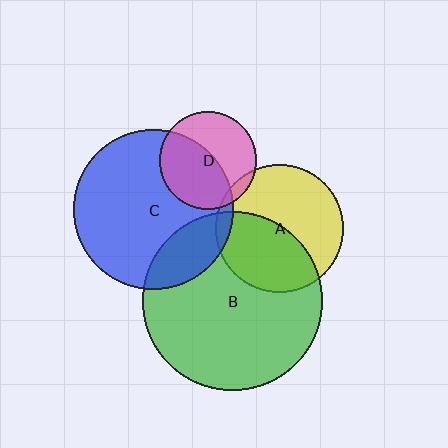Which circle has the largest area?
Circle B (green).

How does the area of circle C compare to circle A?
Approximately 1.6 times.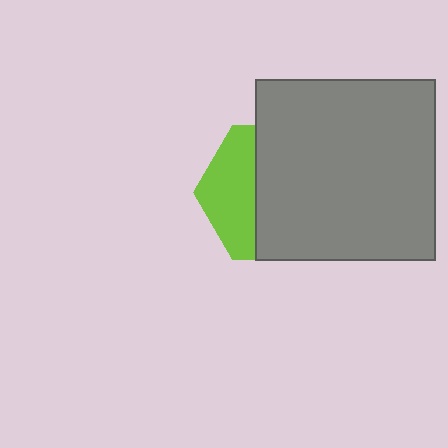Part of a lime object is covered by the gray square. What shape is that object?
It is a hexagon.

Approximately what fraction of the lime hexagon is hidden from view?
Roughly 63% of the lime hexagon is hidden behind the gray square.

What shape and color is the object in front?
The object in front is a gray square.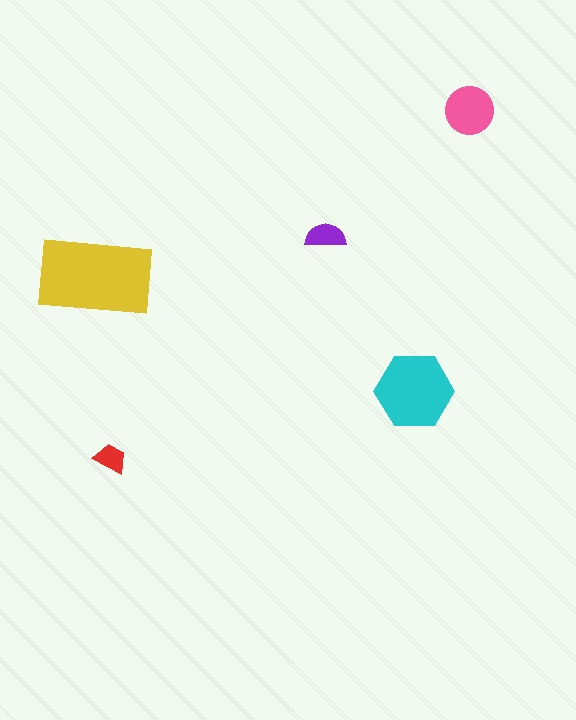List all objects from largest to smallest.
The yellow rectangle, the cyan hexagon, the pink circle, the purple semicircle, the red trapezoid.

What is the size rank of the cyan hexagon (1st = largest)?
2nd.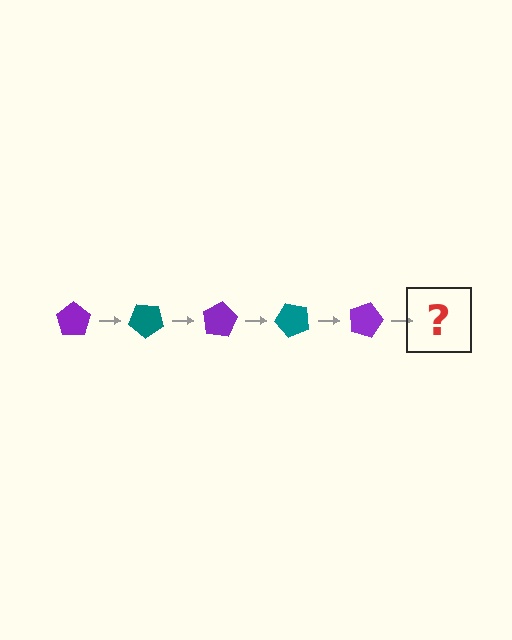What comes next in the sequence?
The next element should be a teal pentagon, rotated 200 degrees from the start.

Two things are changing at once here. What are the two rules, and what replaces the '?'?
The two rules are that it rotates 40 degrees each step and the color cycles through purple and teal. The '?' should be a teal pentagon, rotated 200 degrees from the start.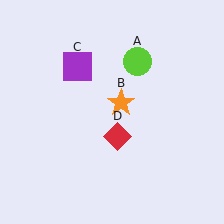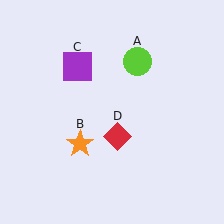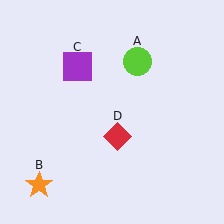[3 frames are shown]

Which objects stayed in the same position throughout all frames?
Lime circle (object A) and purple square (object C) and red diamond (object D) remained stationary.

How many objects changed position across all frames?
1 object changed position: orange star (object B).